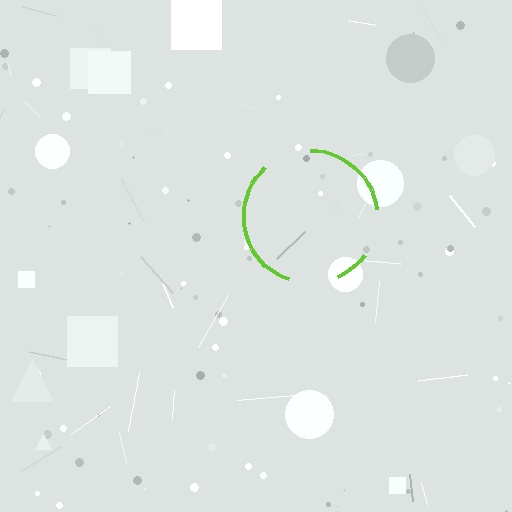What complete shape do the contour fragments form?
The contour fragments form a circle.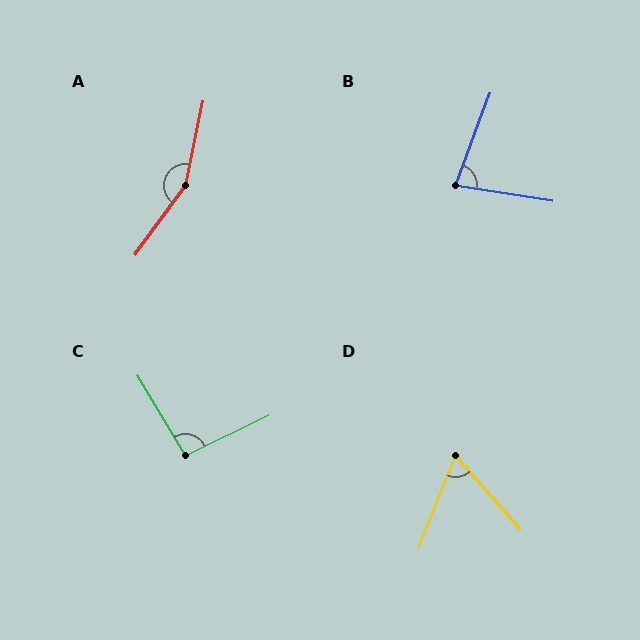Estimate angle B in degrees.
Approximately 79 degrees.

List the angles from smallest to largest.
D (63°), B (79°), C (95°), A (156°).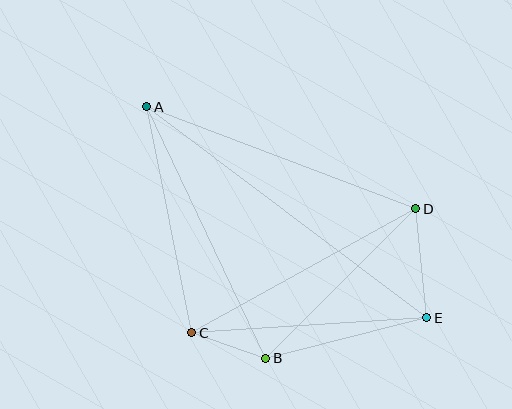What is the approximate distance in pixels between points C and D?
The distance between C and D is approximately 256 pixels.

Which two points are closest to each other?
Points B and C are closest to each other.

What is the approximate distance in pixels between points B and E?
The distance between B and E is approximately 166 pixels.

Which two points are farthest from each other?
Points A and E are farthest from each other.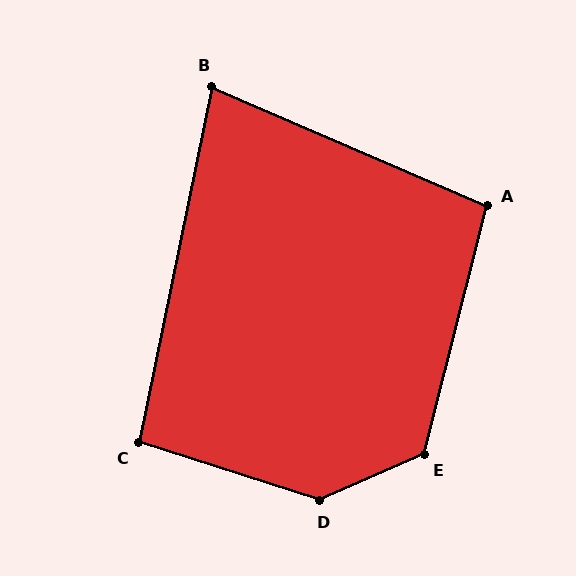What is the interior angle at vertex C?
Approximately 96 degrees (obtuse).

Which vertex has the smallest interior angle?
B, at approximately 78 degrees.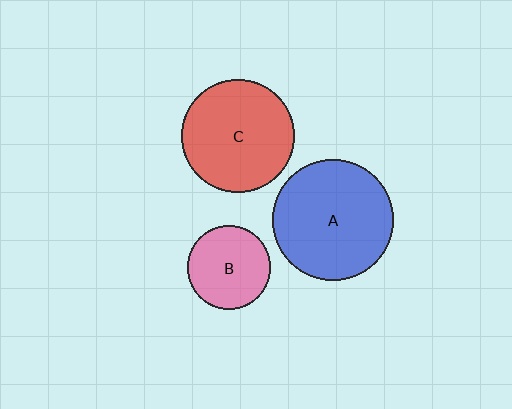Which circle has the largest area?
Circle A (blue).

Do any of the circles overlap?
No, none of the circles overlap.